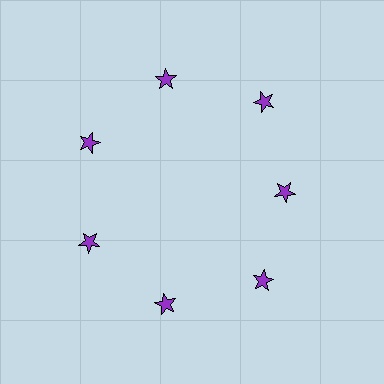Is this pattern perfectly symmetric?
No. The 7 purple stars are arranged in a ring, but one element near the 3 o'clock position is pulled inward toward the center, breaking the 7-fold rotational symmetry.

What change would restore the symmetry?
The symmetry would be restored by moving it outward, back onto the ring so that all 7 stars sit at equal angles and equal distance from the center.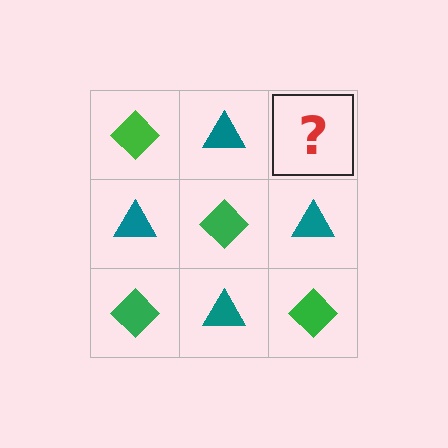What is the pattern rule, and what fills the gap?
The rule is that it alternates green diamond and teal triangle in a checkerboard pattern. The gap should be filled with a green diamond.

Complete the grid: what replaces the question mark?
The question mark should be replaced with a green diamond.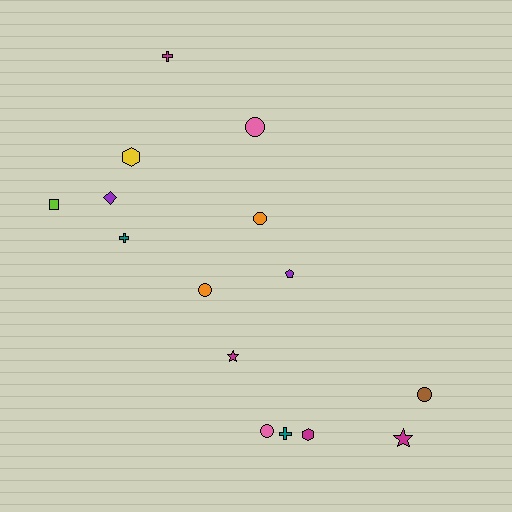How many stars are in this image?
There are 2 stars.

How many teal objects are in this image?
There are 2 teal objects.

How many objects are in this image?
There are 15 objects.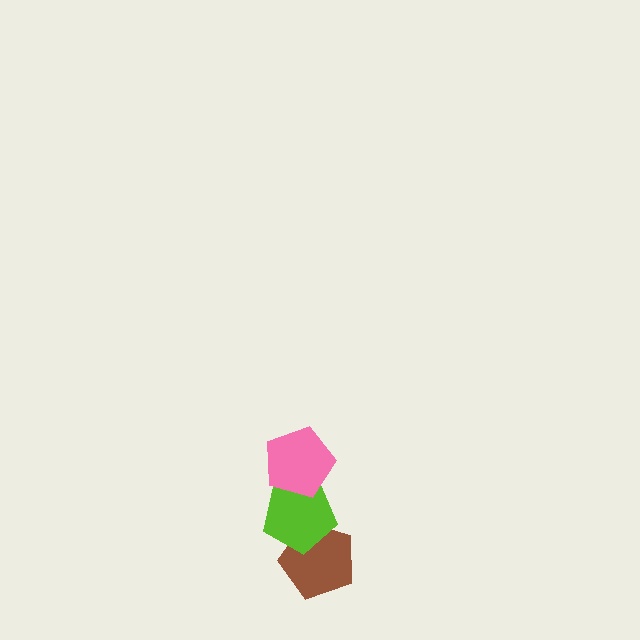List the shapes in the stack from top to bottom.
From top to bottom: the pink pentagon, the lime pentagon, the brown pentagon.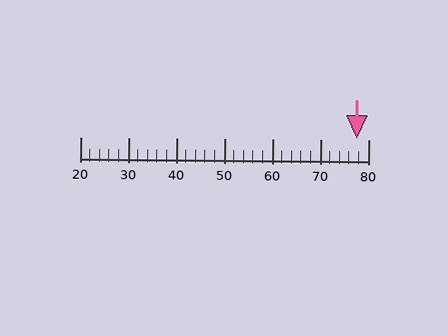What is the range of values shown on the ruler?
The ruler shows values from 20 to 80.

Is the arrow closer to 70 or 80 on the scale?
The arrow is closer to 80.